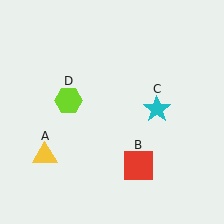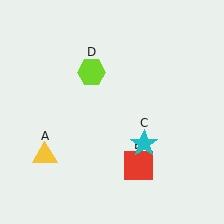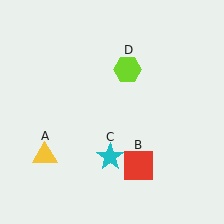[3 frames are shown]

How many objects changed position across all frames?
2 objects changed position: cyan star (object C), lime hexagon (object D).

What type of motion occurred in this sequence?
The cyan star (object C), lime hexagon (object D) rotated clockwise around the center of the scene.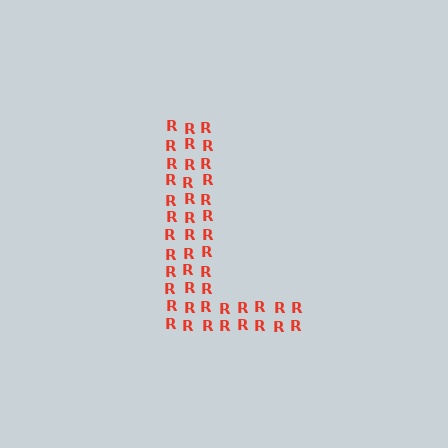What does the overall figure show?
The overall figure shows the letter L.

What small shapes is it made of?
It is made of small letter R's.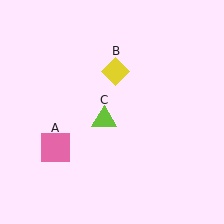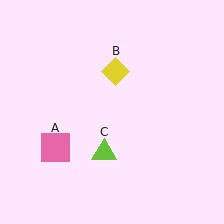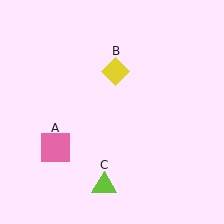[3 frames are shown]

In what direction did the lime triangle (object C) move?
The lime triangle (object C) moved down.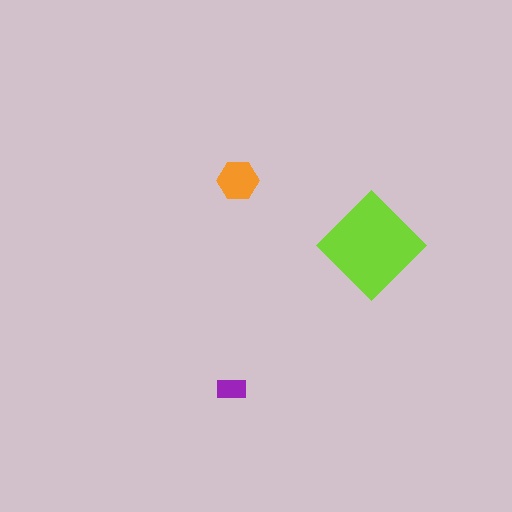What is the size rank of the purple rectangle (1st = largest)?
3rd.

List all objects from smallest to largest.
The purple rectangle, the orange hexagon, the lime diamond.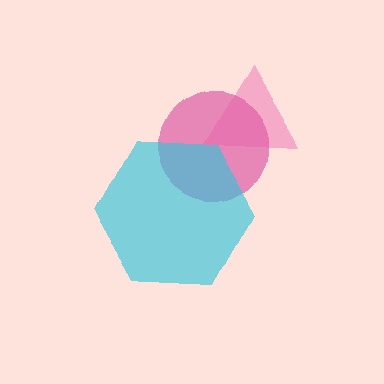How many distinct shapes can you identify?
There are 3 distinct shapes: a magenta circle, a pink triangle, a cyan hexagon.